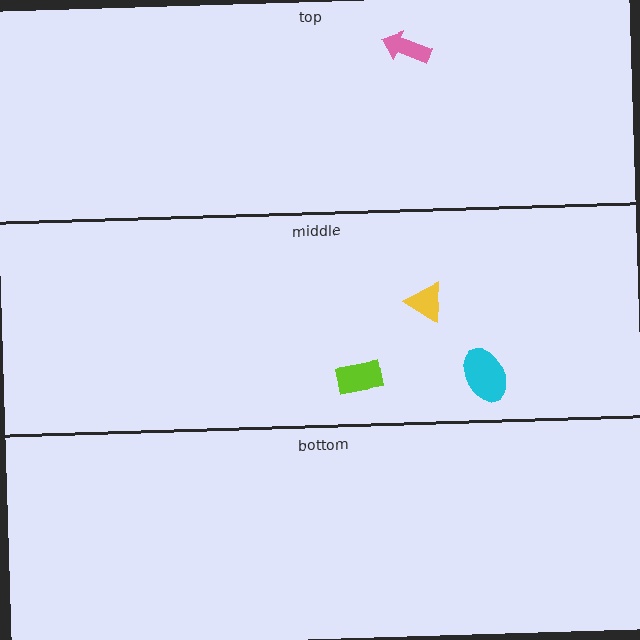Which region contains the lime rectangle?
The middle region.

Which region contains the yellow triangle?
The middle region.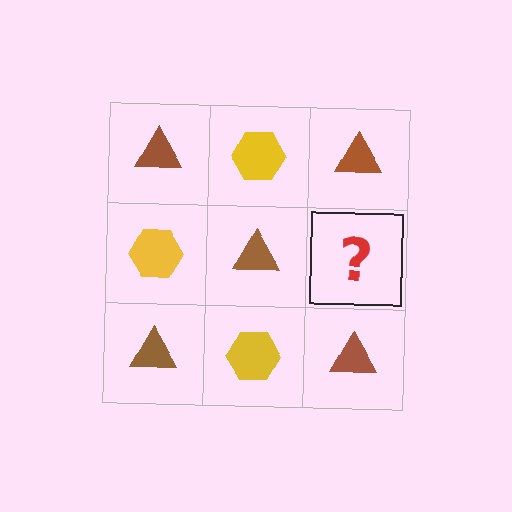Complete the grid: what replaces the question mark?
The question mark should be replaced with a yellow hexagon.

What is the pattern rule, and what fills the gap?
The rule is that it alternates brown triangle and yellow hexagon in a checkerboard pattern. The gap should be filled with a yellow hexagon.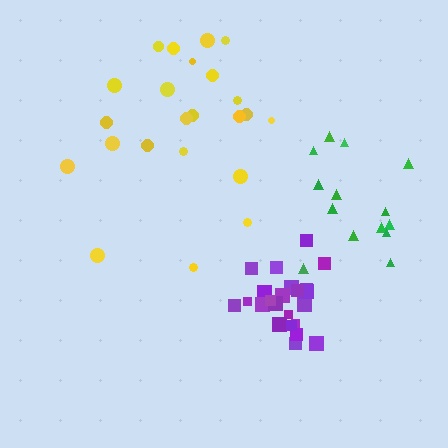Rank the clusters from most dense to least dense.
purple, green, yellow.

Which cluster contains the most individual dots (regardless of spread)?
Purple (25).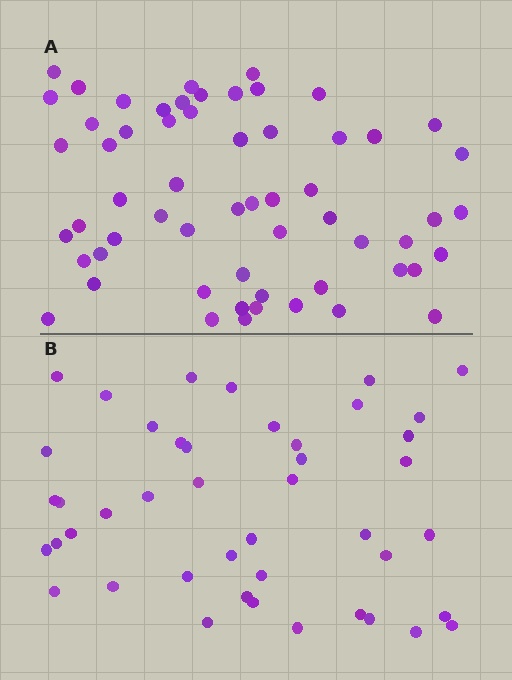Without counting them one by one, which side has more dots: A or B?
Region A (the top region) has more dots.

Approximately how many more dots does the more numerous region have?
Region A has approximately 15 more dots than region B.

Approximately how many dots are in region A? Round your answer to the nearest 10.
About 60 dots. (The exact count is 59, which rounds to 60.)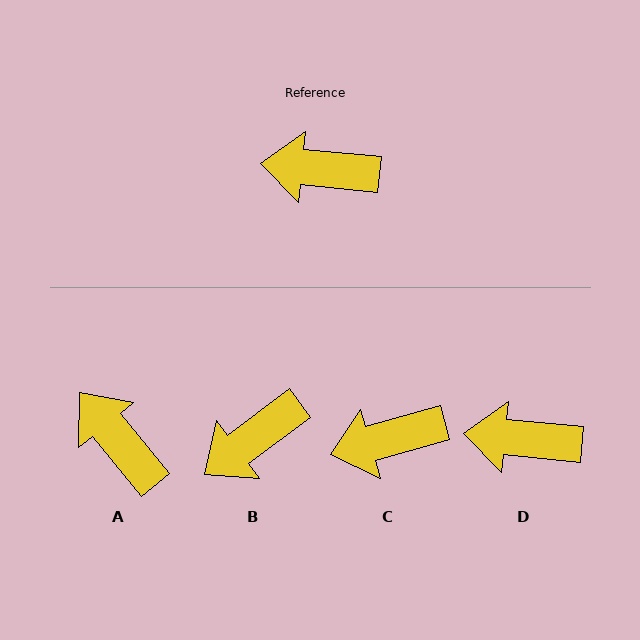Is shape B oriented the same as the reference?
No, it is off by about 42 degrees.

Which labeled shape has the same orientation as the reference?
D.